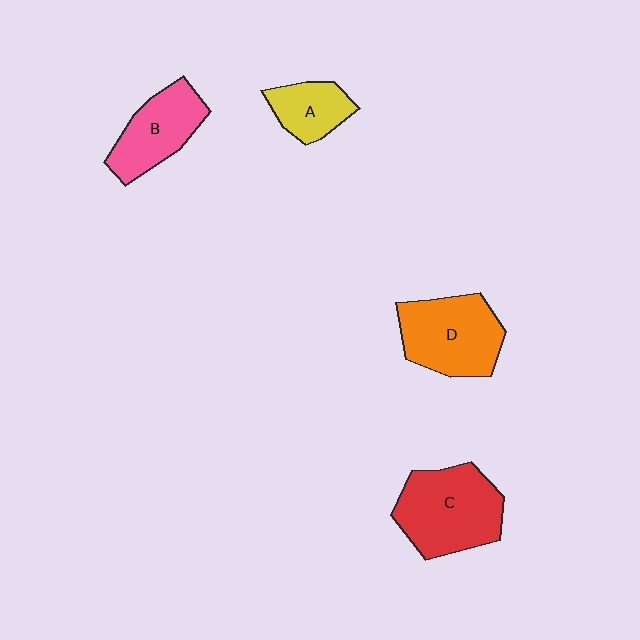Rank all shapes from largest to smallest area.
From largest to smallest: C (red), D (orange), B (pink), A (yellow).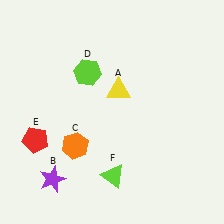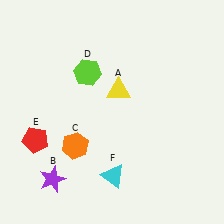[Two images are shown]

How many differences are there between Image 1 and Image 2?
There is 1 difference between the two images.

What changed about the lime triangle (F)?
In Image 1, F is lime. In Image 2, it changed to cyan.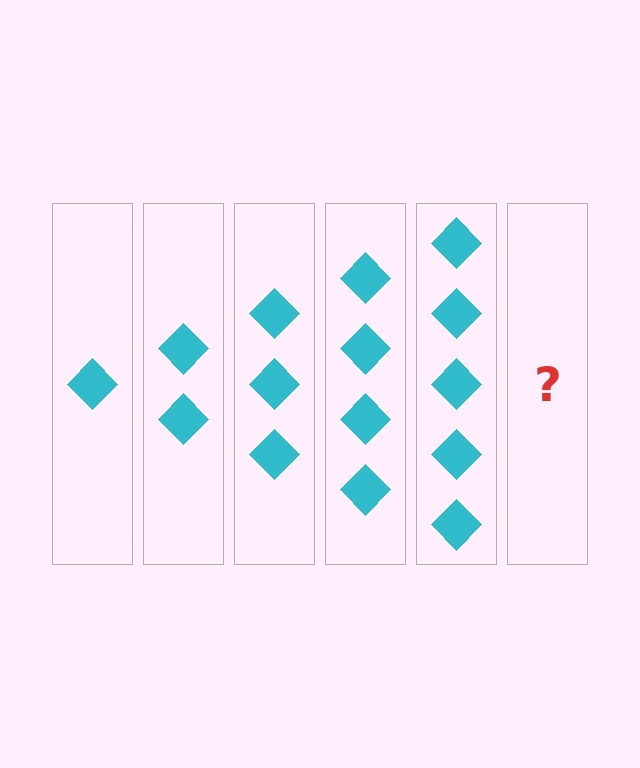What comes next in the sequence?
The next element should be 6 diamonds.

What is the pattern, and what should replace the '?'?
The pattern is that each step adds one more diamond. The '?' should be 6 diamonds.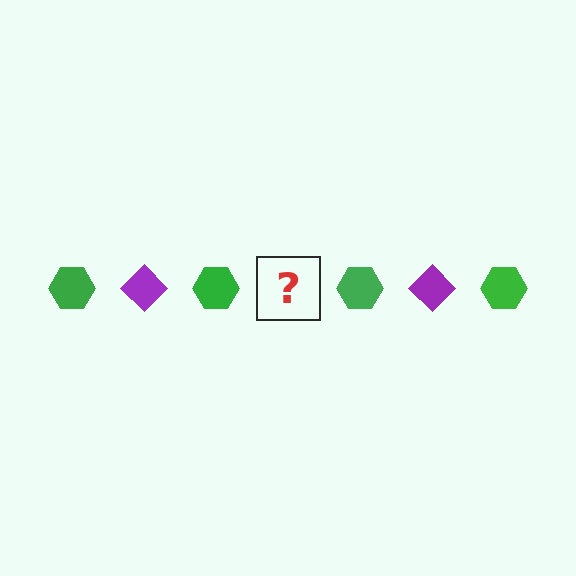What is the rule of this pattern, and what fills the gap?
The rule is that the pattern alternates between green hexagon and purple diamond. The gap should be filled with a purple diamond.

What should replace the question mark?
The question mark should be replaced with a purple diamond.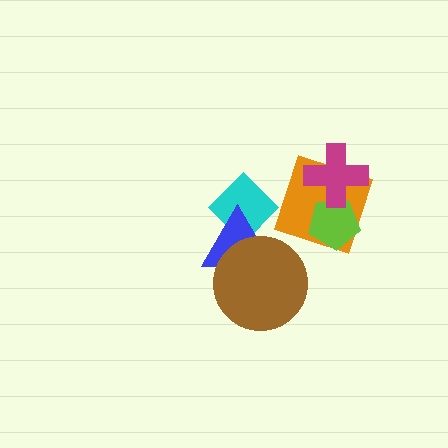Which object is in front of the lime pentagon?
The magenta cross is in front of the lime pentagon.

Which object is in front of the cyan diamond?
The blue triangle is in front of the cyan diamond.